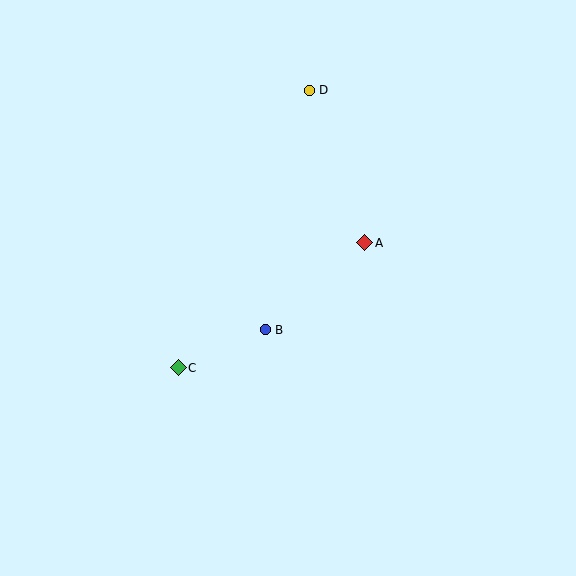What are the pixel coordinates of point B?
Point B is at (265, 330).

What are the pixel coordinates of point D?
Point D is at (310, 90).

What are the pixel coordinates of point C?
Point C is at (179, 368).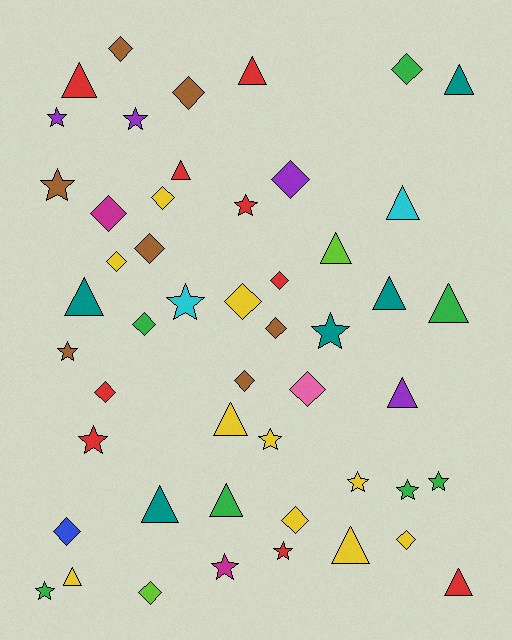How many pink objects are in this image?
There is 1 pink object.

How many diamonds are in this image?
There are 19 diamonds.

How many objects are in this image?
There are 50 objects.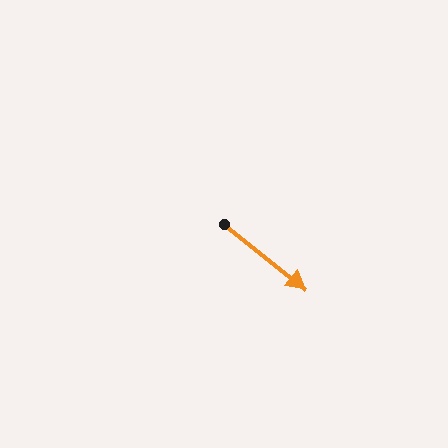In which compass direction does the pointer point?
Southeast.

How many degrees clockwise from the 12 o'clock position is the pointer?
Approximately 129 degrees.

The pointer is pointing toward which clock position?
Roughly 4 o'clock.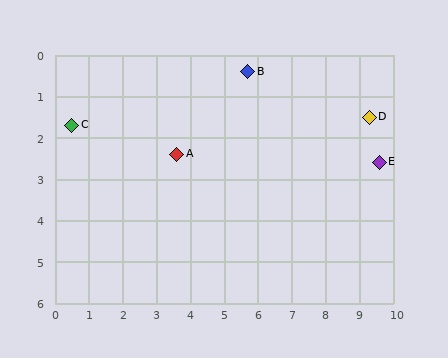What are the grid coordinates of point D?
Point D is at approximately (9.3, 1.5).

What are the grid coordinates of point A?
Point A is at approximately (3.6, 2.4).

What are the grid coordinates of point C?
Point C is at approximately (0.5, 1.7).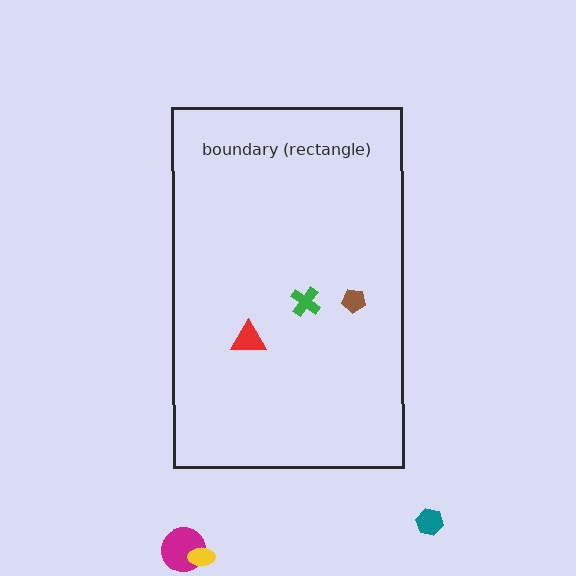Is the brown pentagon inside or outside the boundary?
Inside.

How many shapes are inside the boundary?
3 inside, 3 outside.